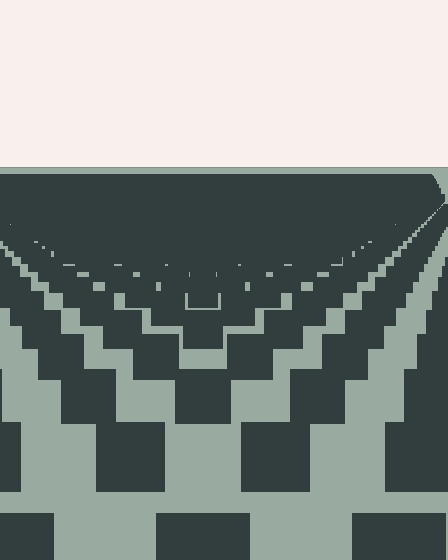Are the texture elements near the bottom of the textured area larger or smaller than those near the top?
Larger. Near the bottom, elements are closer to the viewer and appear at a bigger on-screen size.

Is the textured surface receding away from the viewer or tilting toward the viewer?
The surface is receding away from the viewer. Texture elements get smaller and denser toward the top.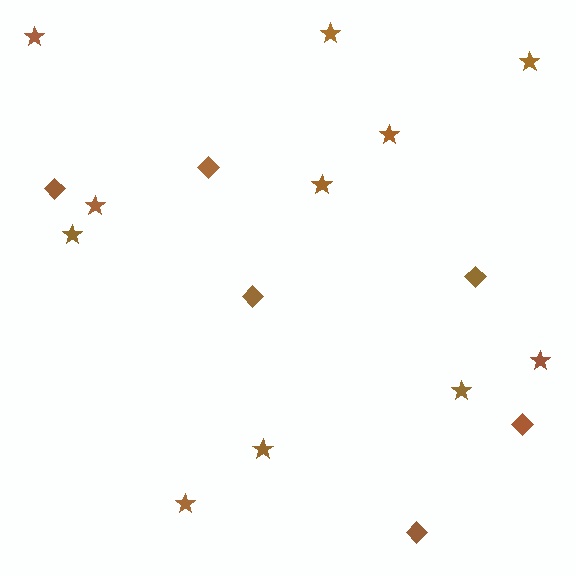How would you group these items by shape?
There are 2 groups: one group of stars (11) and one group of diamonds (6).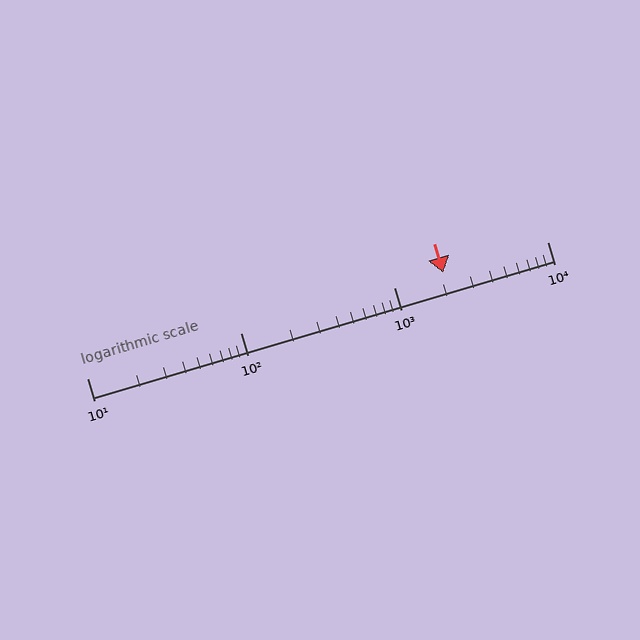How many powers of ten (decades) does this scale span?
The scale spans 3 decades, from 10 to 10000.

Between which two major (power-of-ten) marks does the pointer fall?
The pointer is between 1000 and 10000.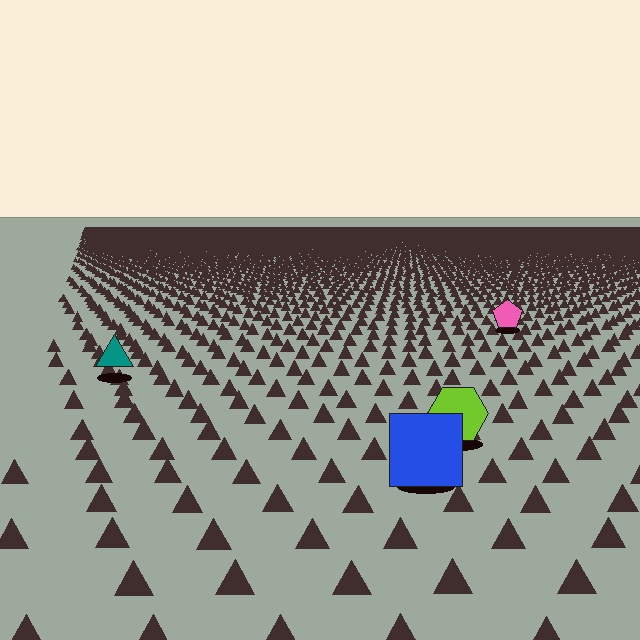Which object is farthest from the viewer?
The pink pentagon is farthest from the viewer. It appears smaller and the ground texture around it is denser.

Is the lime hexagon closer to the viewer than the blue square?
No. The blue square is closer — you can tell from the texture gradient: the ground texture is coarser near it.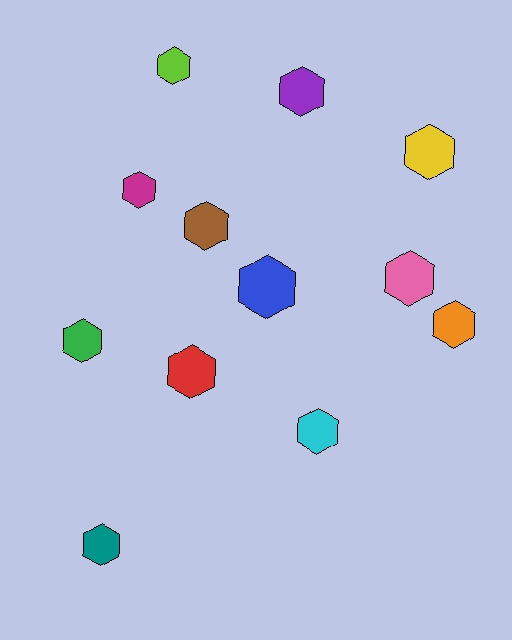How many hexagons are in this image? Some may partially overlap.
There are 12 hexagons.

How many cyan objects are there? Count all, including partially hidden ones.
There is 1 cyan object.